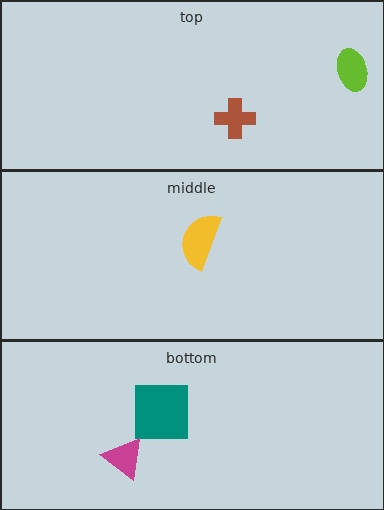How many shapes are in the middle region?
1.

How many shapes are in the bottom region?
2.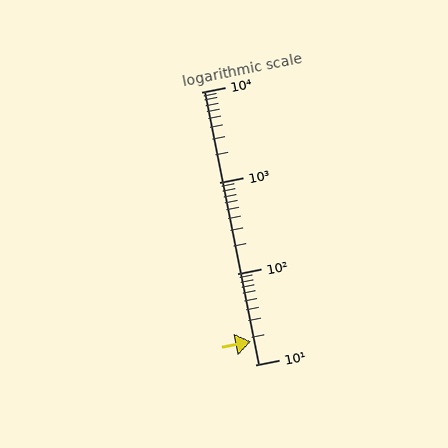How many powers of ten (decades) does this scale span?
The scale spans 3 decades, from 10 to 10000.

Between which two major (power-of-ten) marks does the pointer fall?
The pointer is between 10 and 100.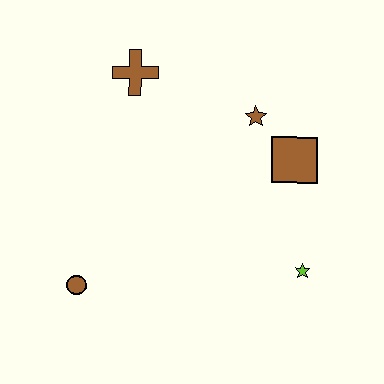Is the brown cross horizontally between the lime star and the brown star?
No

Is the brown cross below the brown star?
No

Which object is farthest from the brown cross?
The lime star is farthest from the brown cross.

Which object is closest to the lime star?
The brown square is closest to the lime star.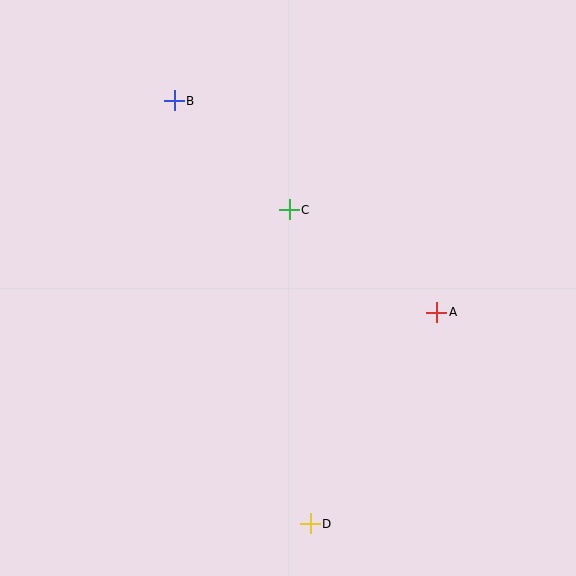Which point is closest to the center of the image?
Point C at (289, 210) is closest to the center.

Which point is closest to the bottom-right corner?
Point D is closest to the bottom-right corner.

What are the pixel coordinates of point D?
Point D is at (310, 524).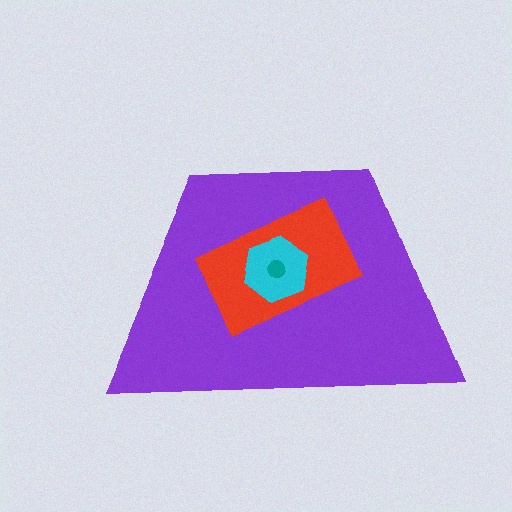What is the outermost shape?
The purple trapezoid.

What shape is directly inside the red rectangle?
The cyan hexagon.